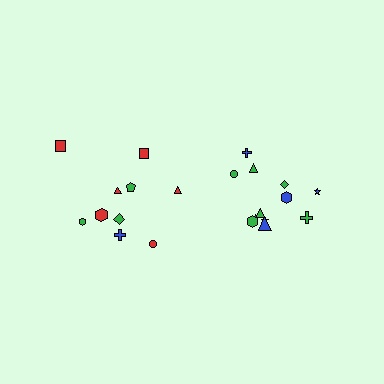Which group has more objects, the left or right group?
The right group.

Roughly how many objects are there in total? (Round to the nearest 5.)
Roughly 20 objects in total.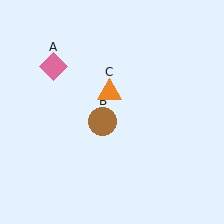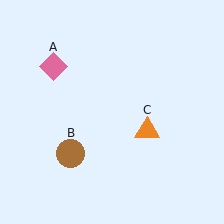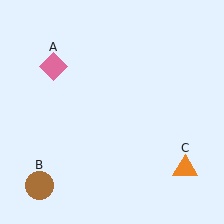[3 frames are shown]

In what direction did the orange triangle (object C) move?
The orange triangle (object C) moved down and to the right.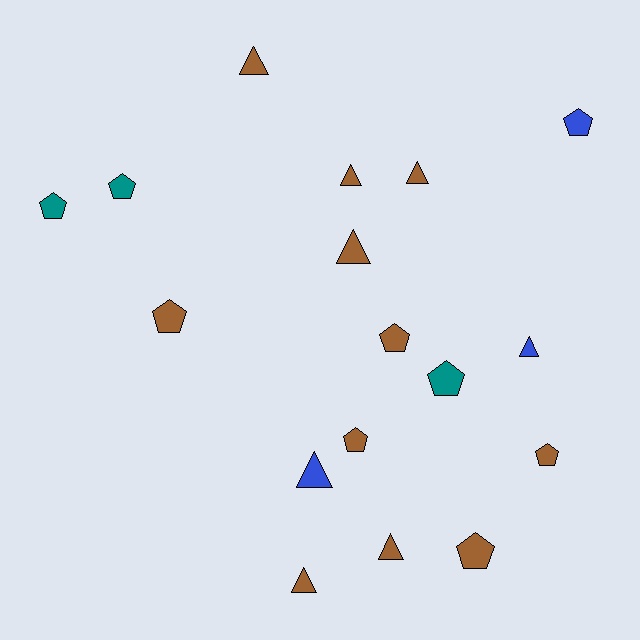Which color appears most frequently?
Brown, with 11 objects.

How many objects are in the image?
There are 17 objects.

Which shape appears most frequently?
Pentagon, with 9 objects.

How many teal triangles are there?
There are no teal triangles.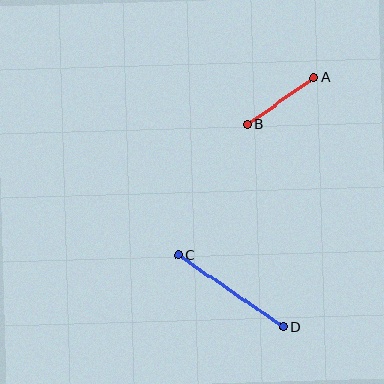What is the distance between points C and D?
The distance is approximately 128 pixels.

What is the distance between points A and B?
The distance is approximately 81 pixels.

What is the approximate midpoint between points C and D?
The midpoint is at approximately (231, 291) pixels.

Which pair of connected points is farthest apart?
Points C and D are farthest apart.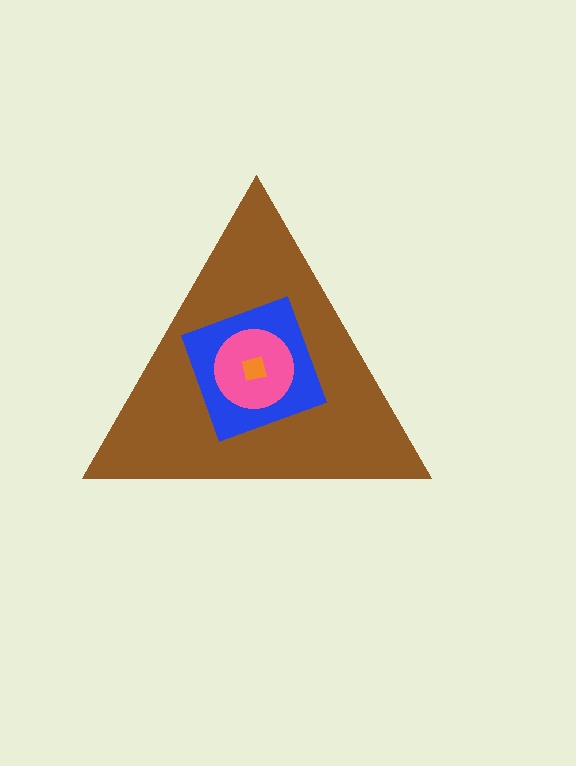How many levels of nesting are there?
4.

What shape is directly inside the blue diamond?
The pink circle.